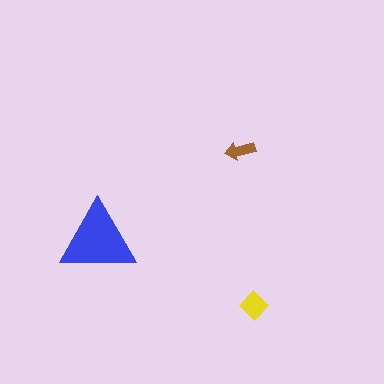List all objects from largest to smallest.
The blue triangle, the yellow diamond, the brown arrow.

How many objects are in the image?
There are 3 objects in the image.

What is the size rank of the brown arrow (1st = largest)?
3rd.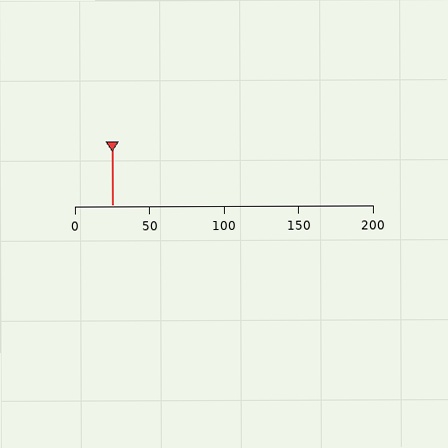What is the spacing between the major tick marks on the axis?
The major ticks are spaced 50 apart.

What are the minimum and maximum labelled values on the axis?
The axis runs from 0 to 200.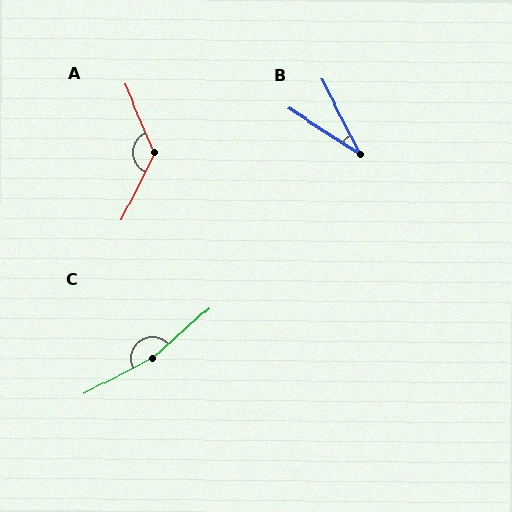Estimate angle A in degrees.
Approximately 131 degrees.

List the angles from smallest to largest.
B (30°), A (131°), C (166°).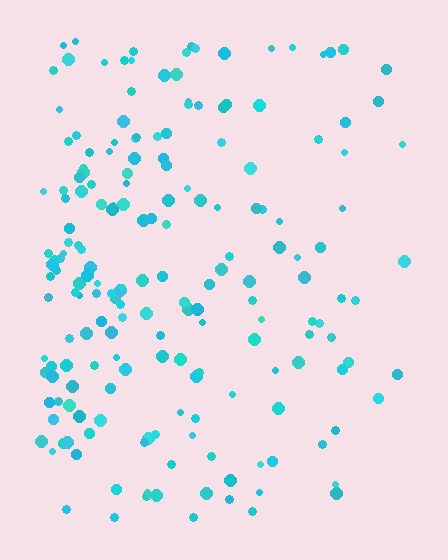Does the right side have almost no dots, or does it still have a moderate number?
Still a moderate number, just noticeably fewer than the left.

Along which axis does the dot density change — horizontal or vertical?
Horizontal.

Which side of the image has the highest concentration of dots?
The left.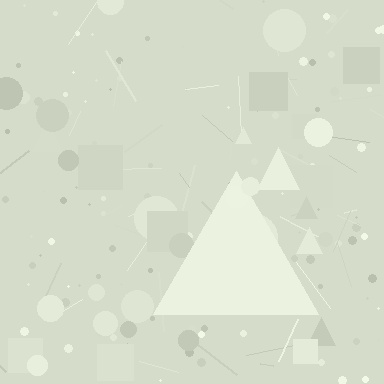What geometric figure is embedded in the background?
A triangle is embedded in the background.